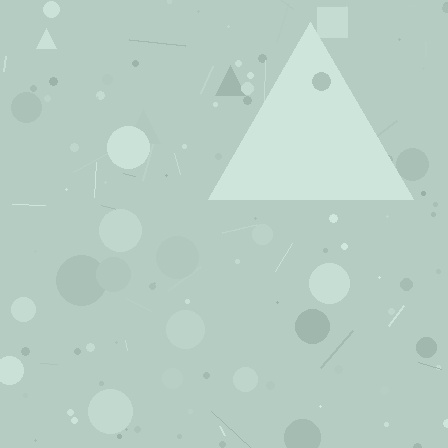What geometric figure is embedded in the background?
A triangle is embedded in the background.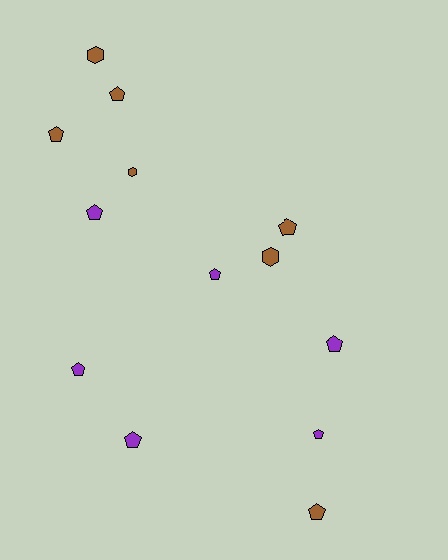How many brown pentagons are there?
There are 4 brown pentagons.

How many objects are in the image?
There are 13 objects.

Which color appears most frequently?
Brown, with 7 objects.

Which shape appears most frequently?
Pentagon, with 10 objects.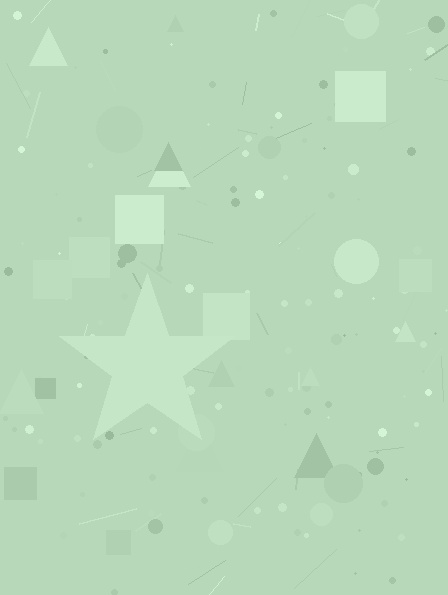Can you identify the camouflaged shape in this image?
The camouflaged shape is a star.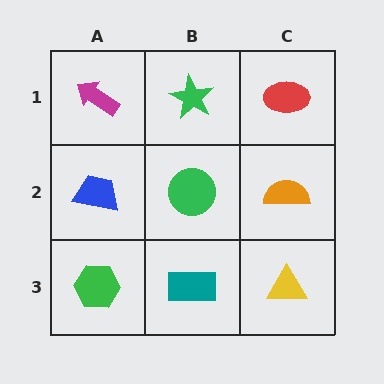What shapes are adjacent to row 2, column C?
A red ellipse (row 1, column C), a yellow triangle (row 3, column C), a green circle (row 2, column B).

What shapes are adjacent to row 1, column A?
A blue trapezoid (row 2, column A), a green star (row 1, column B).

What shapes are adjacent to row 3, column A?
A blue trapezoid (row 2, column A), a teal rectangle (row 3, column B).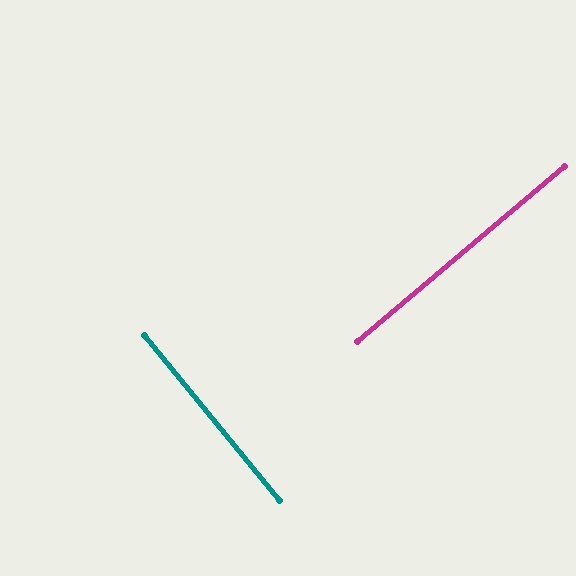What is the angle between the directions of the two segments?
Approximately 89 degrees.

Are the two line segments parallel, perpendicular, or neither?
Perpendicular — they meet at approximately 89°.